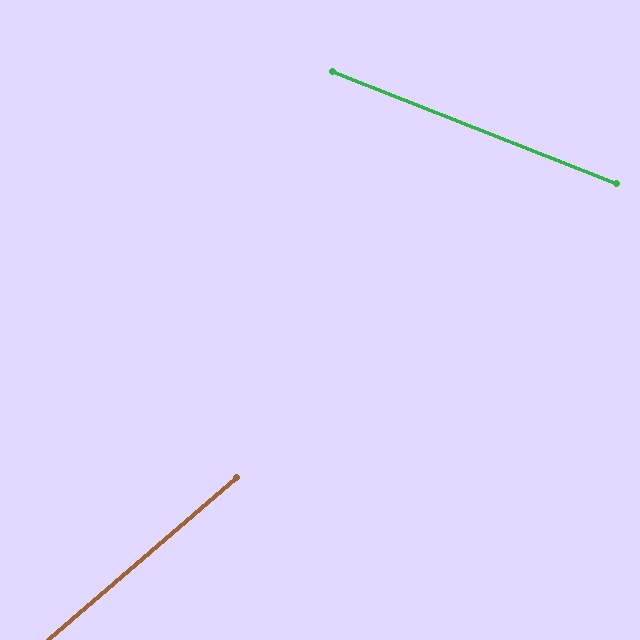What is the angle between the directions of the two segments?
Approximately 62 degrees.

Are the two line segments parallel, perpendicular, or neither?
Neither parallel nor perpendicular — they differ by about 62°.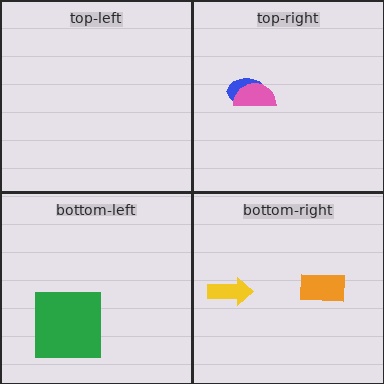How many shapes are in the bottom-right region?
2.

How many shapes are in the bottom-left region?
1.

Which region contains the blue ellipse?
The top-right region.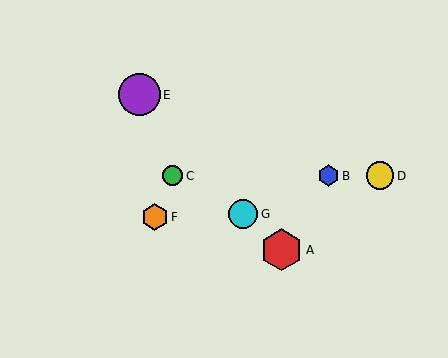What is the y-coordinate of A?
Object A is at y≈250.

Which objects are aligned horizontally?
Objects B, C, D are aligned horizontally.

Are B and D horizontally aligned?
Yes, both are at y≈176.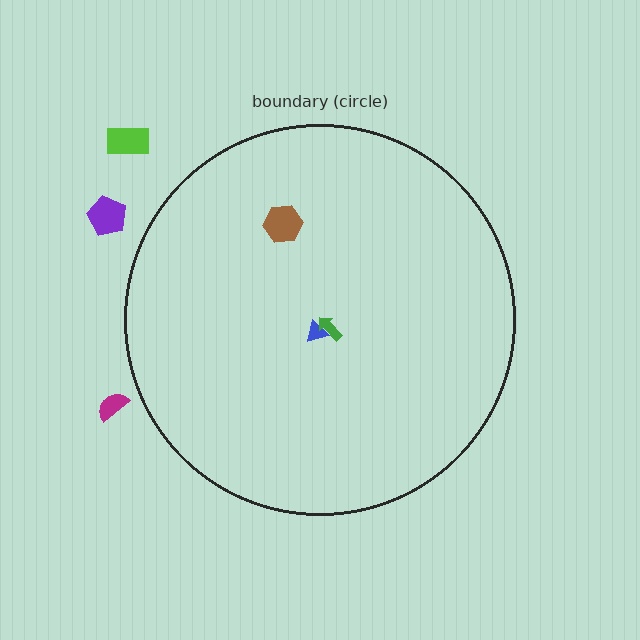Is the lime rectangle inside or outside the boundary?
Outside.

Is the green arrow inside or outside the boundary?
Inside.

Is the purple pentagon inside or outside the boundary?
Outside.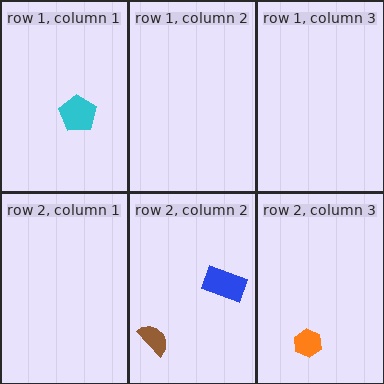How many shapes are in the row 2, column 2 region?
2.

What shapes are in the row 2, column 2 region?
The blue rectangle, the brown semicircle.